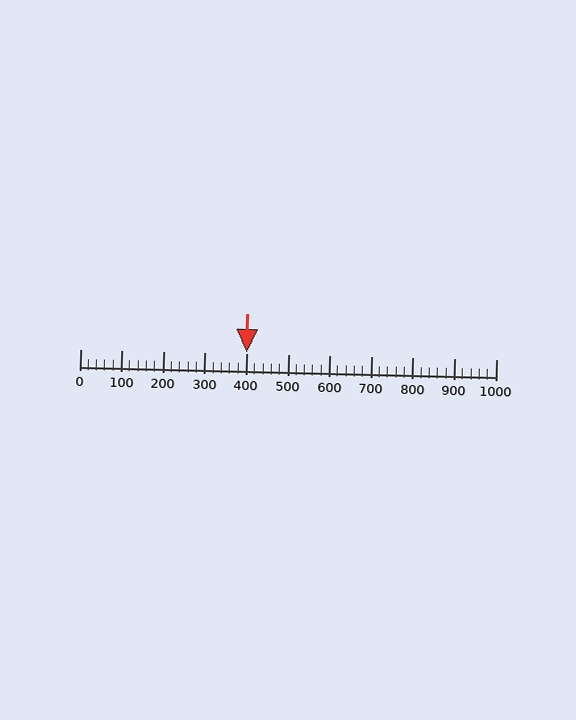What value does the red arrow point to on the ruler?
The red arrow points to approximately 400.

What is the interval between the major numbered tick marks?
The major tick marks are spaced 100 units apart.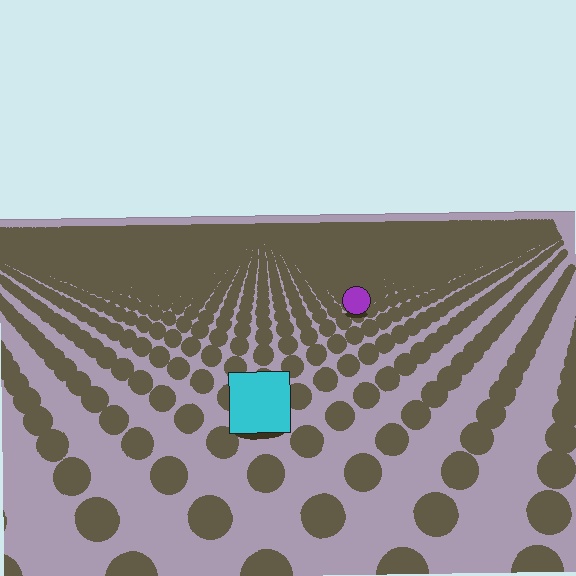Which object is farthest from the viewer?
The purple circle is farthest from the viewer. It appears smaller and the ground texture around it is denser.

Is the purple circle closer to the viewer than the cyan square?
No. The cyan square is closer — you can tell from the texture gradient: the ground texture is coarser near it.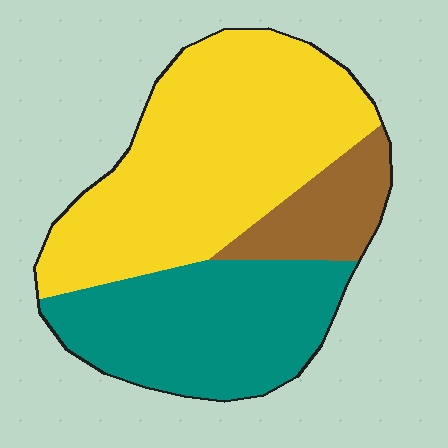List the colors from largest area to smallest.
From largest to smallest: yellow, teal, brown.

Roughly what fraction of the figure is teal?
Teal takes up about one third (1/3) of the figure.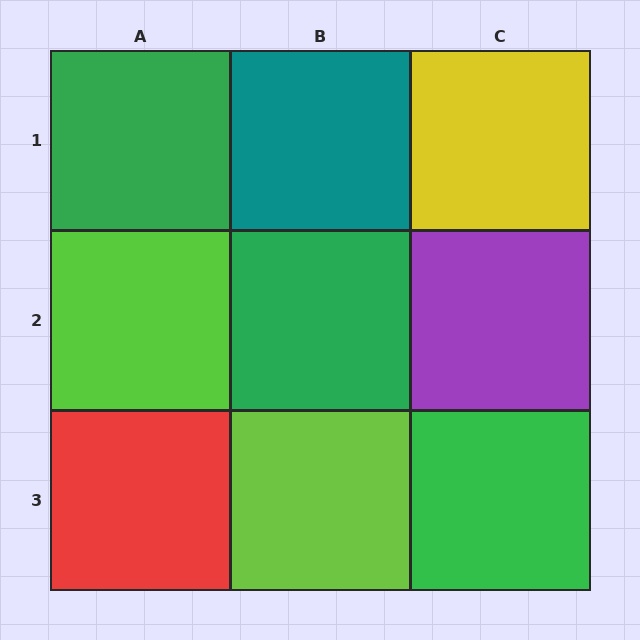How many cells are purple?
1 cell is purple.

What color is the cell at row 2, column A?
Lime.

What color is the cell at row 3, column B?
Lime.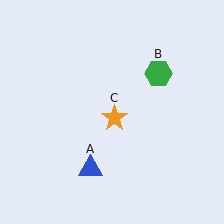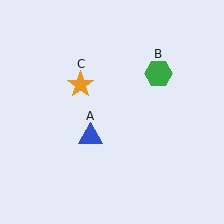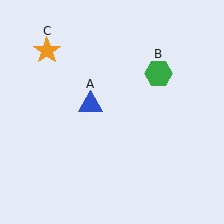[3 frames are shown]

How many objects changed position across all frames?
2 objects changed position: blue triangle (object A), orange star (object C).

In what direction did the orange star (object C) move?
The orange star (object C) moved up and to the left.